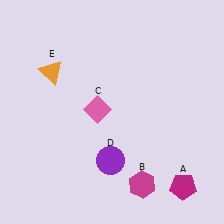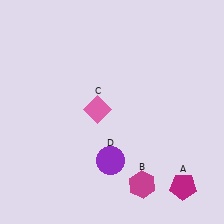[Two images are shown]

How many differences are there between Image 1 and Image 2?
There is 1 difference between the two images.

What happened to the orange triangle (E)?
The orange triangle (E) was removed in Image 2. It was in the top-left area of Image 1.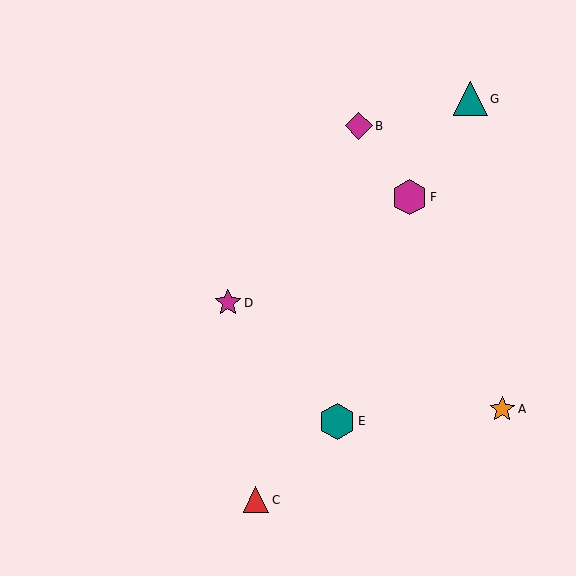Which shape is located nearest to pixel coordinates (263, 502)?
The red triangle (labeled C) at (256, 500) is nearest to that location.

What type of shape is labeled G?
Shape G is a teal triangle.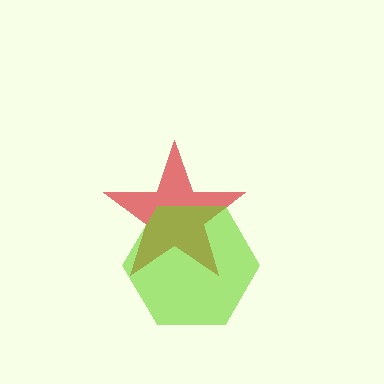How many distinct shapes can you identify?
There are 2 distinct shapes: a red star, a lime hexagon.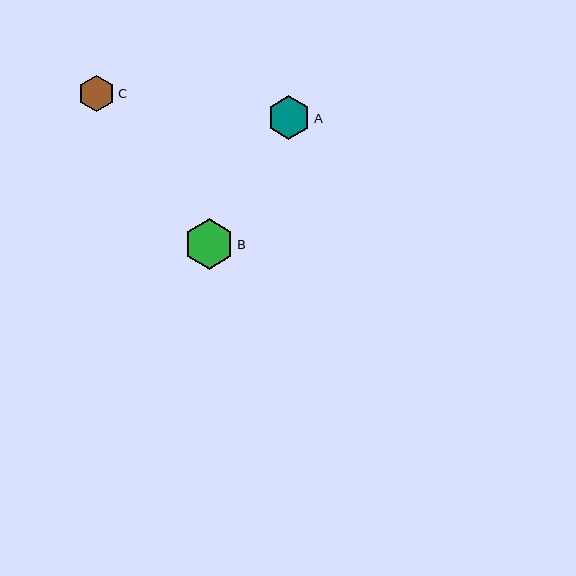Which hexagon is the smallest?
Hexagon C is the smallest with a size of approximately 36 pixels.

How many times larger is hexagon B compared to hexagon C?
Hexagon B is approximately 1.4 times the size of hexagon C.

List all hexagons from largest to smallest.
From largest to smallest: B, A, C.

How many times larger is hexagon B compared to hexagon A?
Hexagon B is approximately 1.1 times the size of hexagon A.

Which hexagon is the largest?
Hexagon B is the largest with a size of approximately 50 pixels.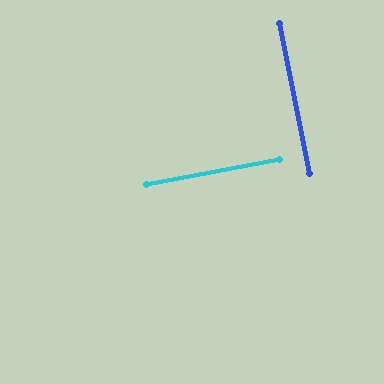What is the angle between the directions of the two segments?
Approximately 89 degrees.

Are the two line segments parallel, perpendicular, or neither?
Perpendicular — they meet at approximately 89°.